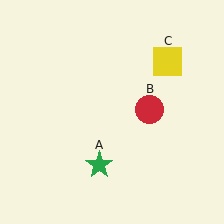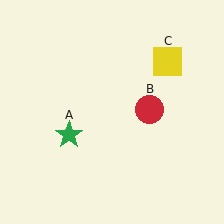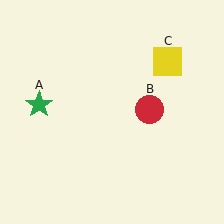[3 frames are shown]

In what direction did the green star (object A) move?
The green star (object A) moved up and to the left.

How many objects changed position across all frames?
1 object changed position: green star (object A).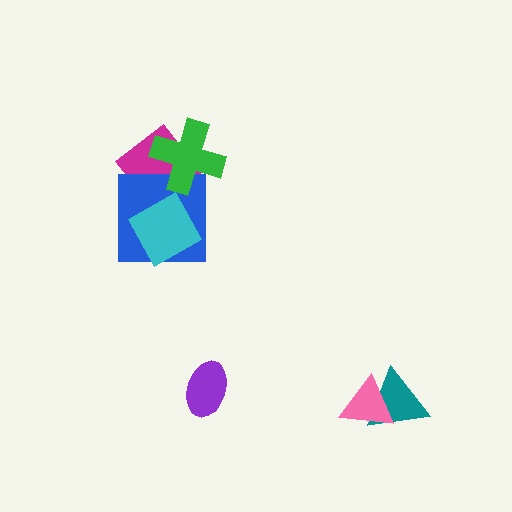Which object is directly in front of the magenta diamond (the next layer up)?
The blue square is directly in front of the magenta diamond.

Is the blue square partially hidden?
Yes, it is partially covered by another shape.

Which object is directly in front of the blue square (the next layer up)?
The green cross is directly in front of the blue square.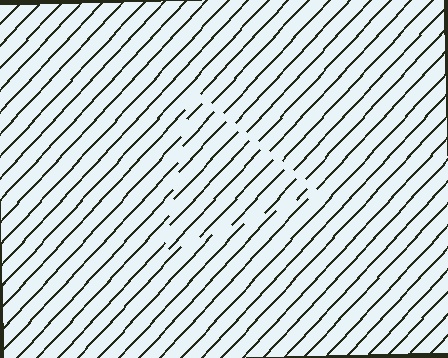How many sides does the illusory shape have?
3 sides — the line-ends trace a triangle.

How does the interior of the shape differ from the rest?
The interior of the shape contains the same grating, shifted by half a period — the contour is defined by the phase discontinuity where line-ends from the inner and outer gratings abut.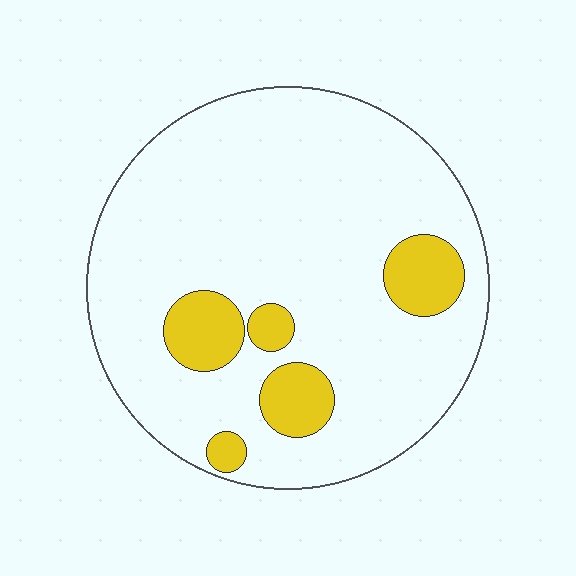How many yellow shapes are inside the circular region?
5.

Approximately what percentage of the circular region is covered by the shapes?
Approximately 15%.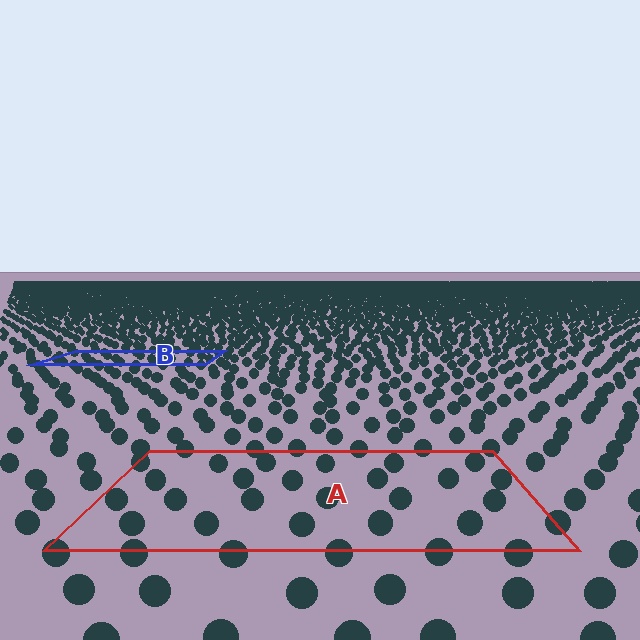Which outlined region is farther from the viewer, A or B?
Region B is farther from the viewer — the texture elements inside it appear smaller and more densely packed.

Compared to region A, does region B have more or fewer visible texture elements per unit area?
Region B has more texture elements per unit area — they are packed more densely because it is farther away.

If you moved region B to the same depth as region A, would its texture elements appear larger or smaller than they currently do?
They would appear larger. At a closer depth, the same texture elements are projected at a bigger on-screen size.